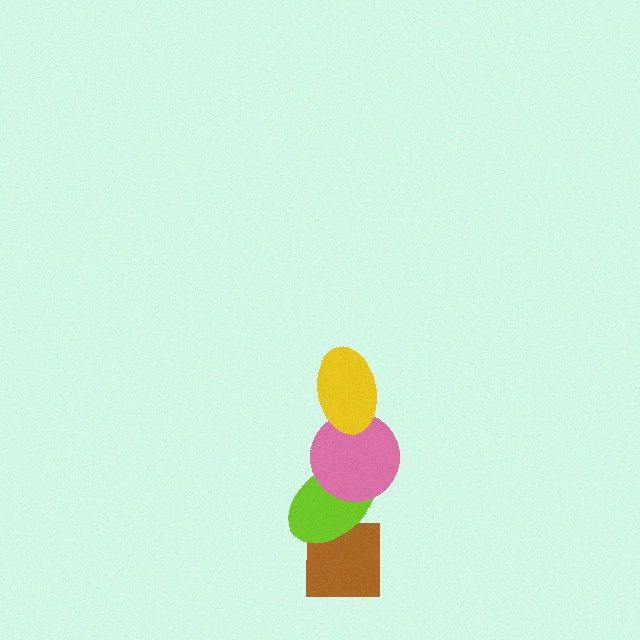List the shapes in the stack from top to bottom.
From top to bottom: the yellow ellipse, the pink circle, the lime ellipse, the brown square.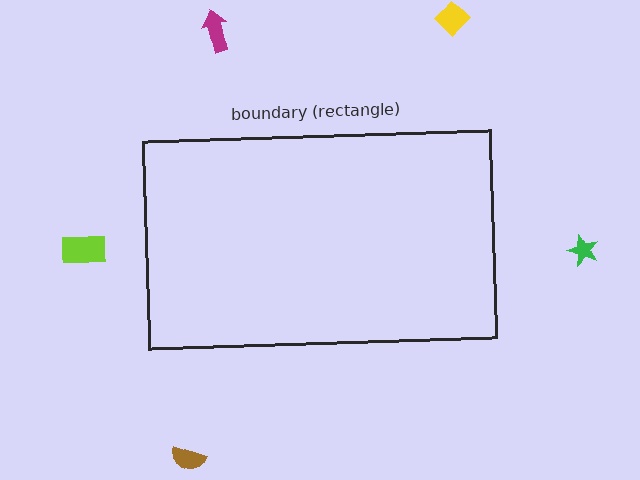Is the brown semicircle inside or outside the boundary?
Outside.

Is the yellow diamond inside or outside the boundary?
Outside.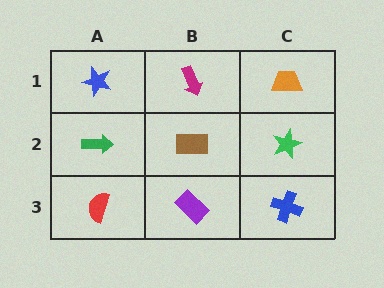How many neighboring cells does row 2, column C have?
3.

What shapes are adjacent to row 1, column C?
A green star (row 2, column C), a magenta arrow (row 1, column B).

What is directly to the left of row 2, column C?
A brown rectangle.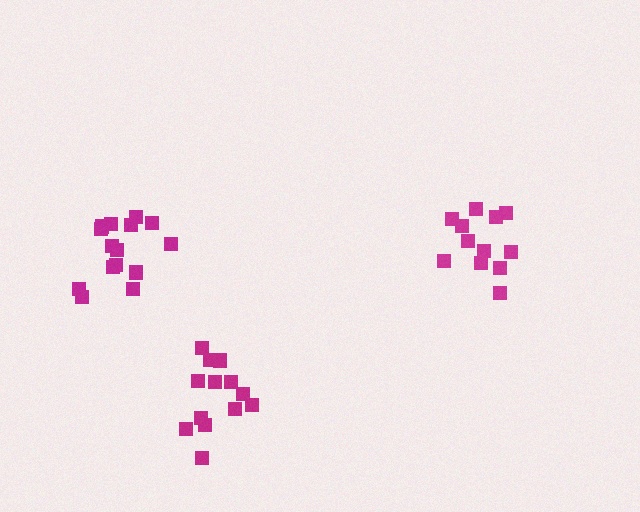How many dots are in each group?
Group 1: 15 dots, Group 2: 12 dots, Group 3: 13 dots (40 total).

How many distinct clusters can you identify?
There are 3 distinct clusters.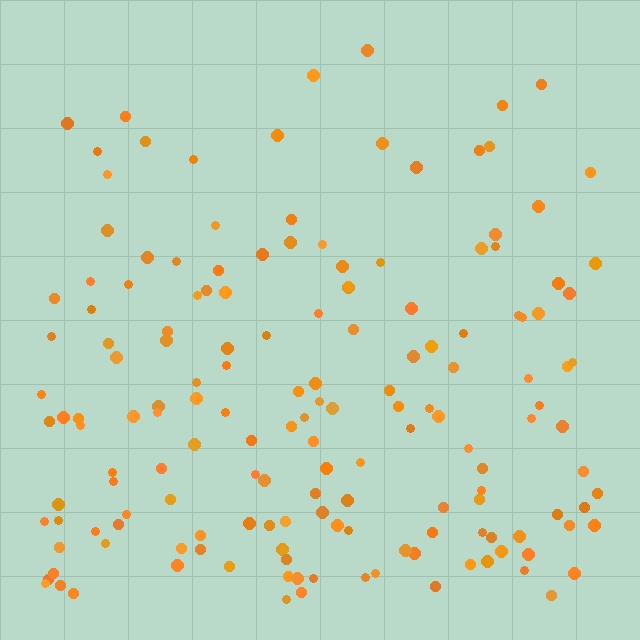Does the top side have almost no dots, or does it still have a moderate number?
Still a moderate number, just noticeably fewer than the bottom.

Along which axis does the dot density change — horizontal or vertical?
Vertical.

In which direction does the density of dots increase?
From top to bottom, with the bottom side densest.